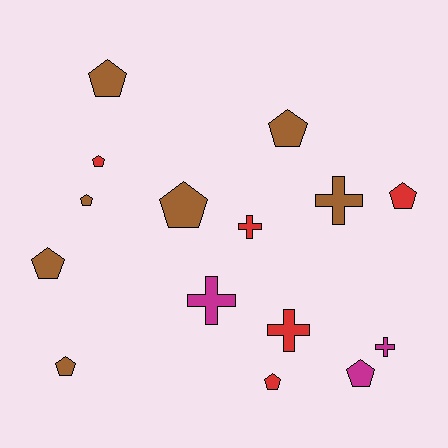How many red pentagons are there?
There are 3 red pentagons.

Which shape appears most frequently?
Pentagon, with 10 objects.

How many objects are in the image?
There are 15 objects.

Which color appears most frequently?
Brown, with 7 objects.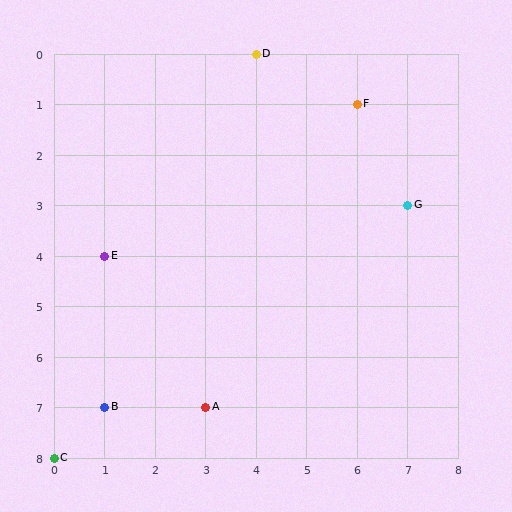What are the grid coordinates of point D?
Point D is at grid coordinates (4, 0).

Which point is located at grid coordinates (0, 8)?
Point C is at (0, 8).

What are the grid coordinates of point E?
Point E is at grid coordinates (1, 4).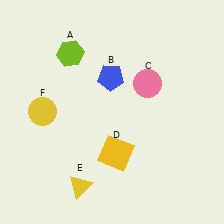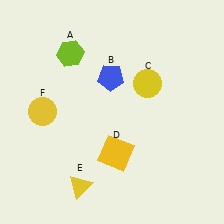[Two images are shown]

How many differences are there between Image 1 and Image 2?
There is 1 difference between the two images.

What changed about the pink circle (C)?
In Image 1, C is pink. In Image 2, it changed to yellow.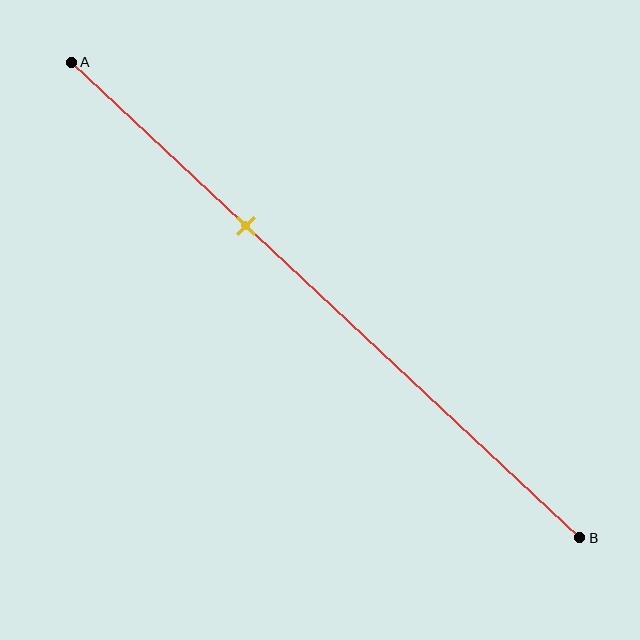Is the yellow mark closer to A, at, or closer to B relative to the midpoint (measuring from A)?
The yellow mark is closer to point A than the midpoint of segment AB.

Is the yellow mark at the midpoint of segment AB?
No, the mark is at about 35% from A, not at the 50% midpoint.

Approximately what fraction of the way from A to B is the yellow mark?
The yellow mark is approximately 35% of the way from A to B.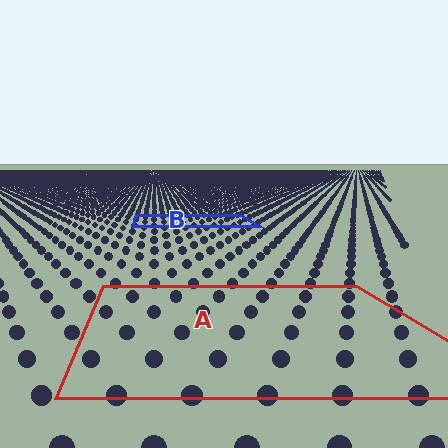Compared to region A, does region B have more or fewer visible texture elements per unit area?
Region B has more texture elements per unit area — they are packed more densely because it is farther away.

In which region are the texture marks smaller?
The texture marks are smaller in region B, because it is farther away.